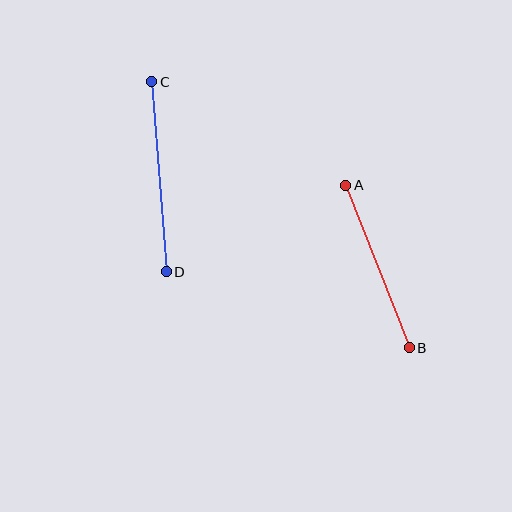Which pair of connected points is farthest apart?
Points C and D are farthest apart.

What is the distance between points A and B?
The distance is approximately 174 pixels.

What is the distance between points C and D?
The distance is approximately 191 pixels.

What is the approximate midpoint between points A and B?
The midpoint is at approximately (378, 266) pixels.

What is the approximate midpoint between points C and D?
The midpoint is at approximately (159, 177) pixels.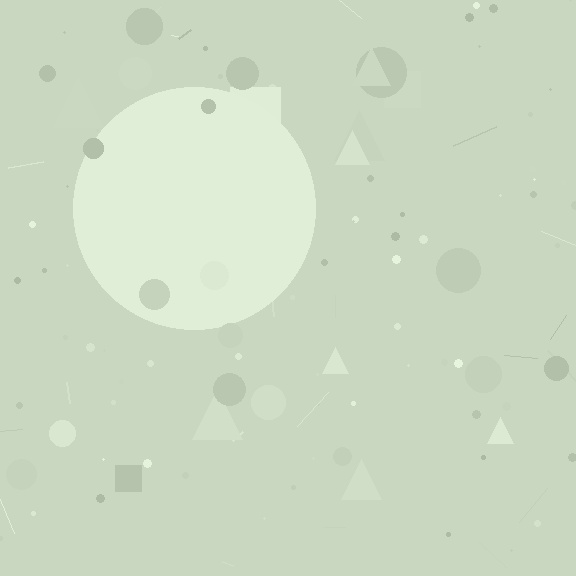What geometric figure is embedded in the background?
A circle is embedded in the background.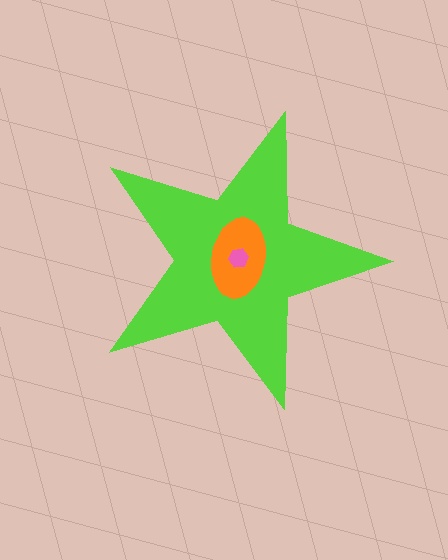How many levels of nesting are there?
3.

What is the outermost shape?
The lime star.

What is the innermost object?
The pink hexagon.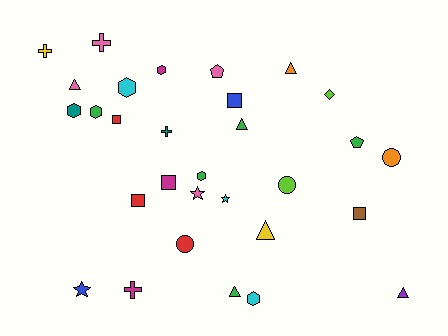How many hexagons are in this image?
There are 6 hexagons.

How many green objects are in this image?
There are 5 green objects.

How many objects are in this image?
There are 30 objects.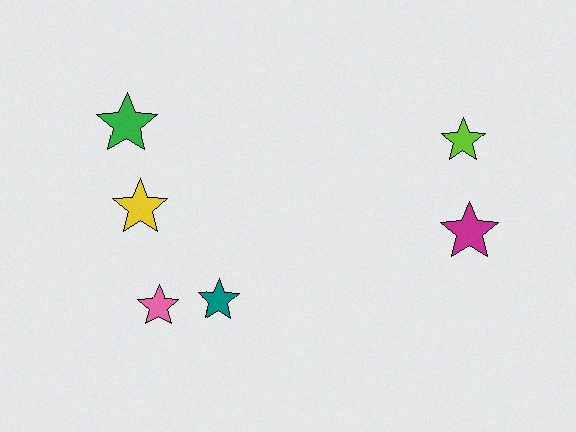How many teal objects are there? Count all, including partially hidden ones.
There is 1 teal object.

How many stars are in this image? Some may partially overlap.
There are 6 stars.